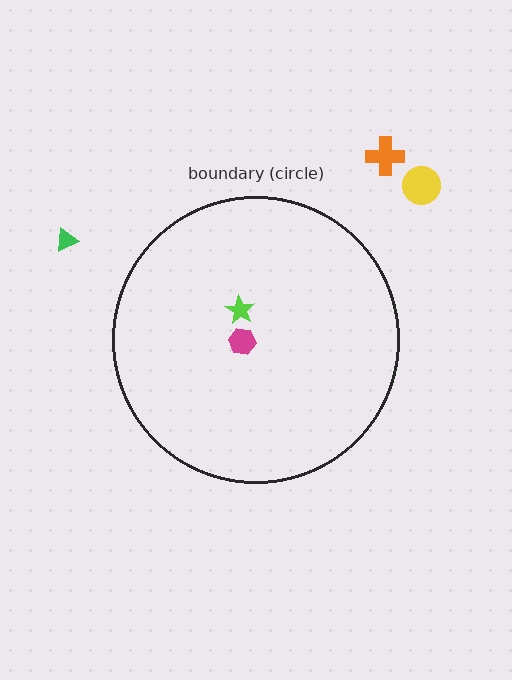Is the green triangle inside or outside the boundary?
Outside.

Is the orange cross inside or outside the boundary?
Outside.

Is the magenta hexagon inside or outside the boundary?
Inside.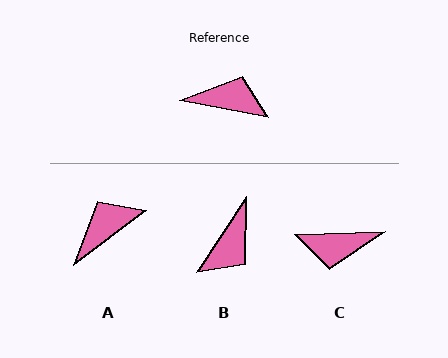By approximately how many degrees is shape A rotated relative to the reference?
Approximately 48 degrees counter-clockwise.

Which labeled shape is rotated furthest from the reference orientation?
C, about 167 degrees away.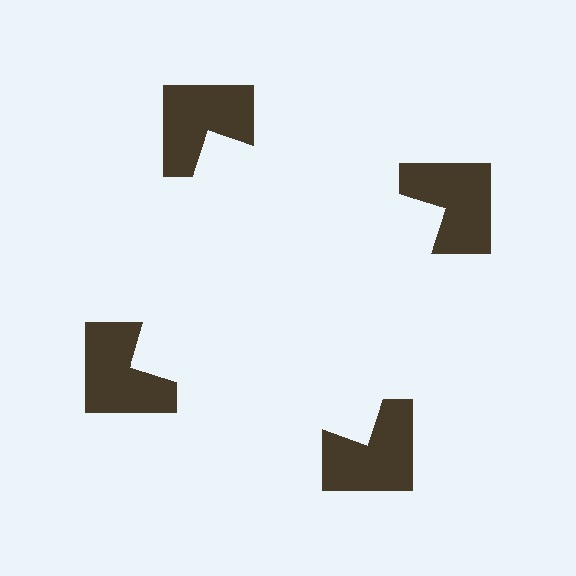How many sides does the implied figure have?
4 sides.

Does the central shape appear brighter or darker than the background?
It typically appears slightly brighter than the background, even though no actual brightness change is drawn.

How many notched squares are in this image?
There are 4 — one at each vertex of the illusory square.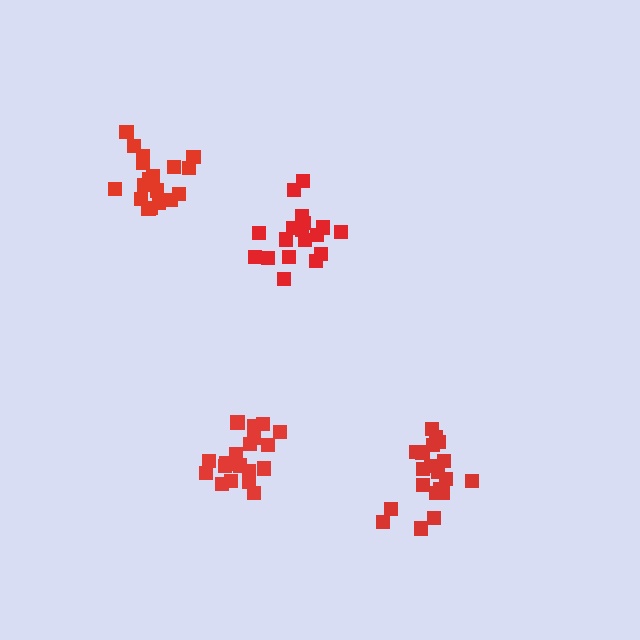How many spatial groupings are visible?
There are 4 spatial groupings.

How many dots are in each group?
Group 1: 20 dots, Group 2: 18 dots, Group 3: 20 dots, Group 4: 19 dots (77 total).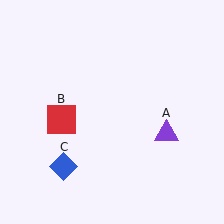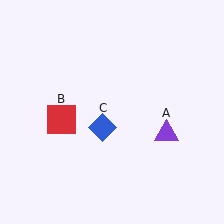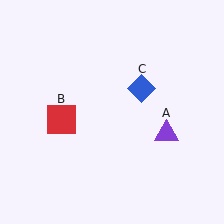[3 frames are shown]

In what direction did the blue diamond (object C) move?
The blue diamond (object C) moved up and to the right.